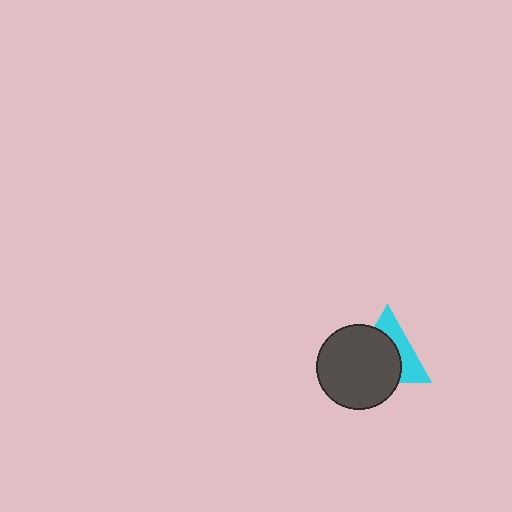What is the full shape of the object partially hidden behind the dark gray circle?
The partially hidden object is a cyan triangle.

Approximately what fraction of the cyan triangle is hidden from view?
Roughly 60% of the cyan triangle is hidden behind the dark gray circle.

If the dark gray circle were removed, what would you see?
You would see the complete cyan triangle.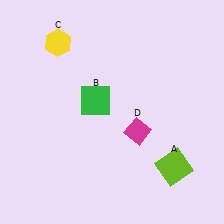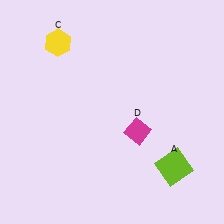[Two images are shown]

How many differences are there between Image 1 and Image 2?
There is 1 difference between the two images.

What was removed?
The green square (B) was removed in Image 2.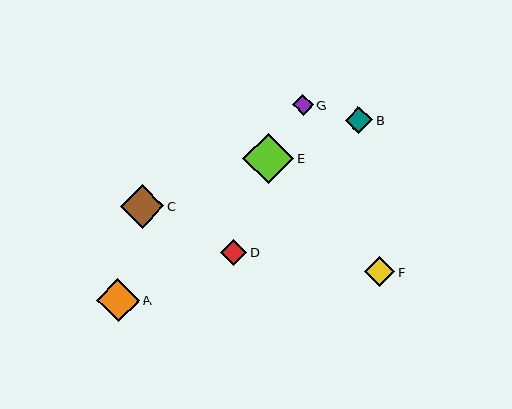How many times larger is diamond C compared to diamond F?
Diamond C is approximately 1.5 times the size of diamond F.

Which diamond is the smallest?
Diamond G is the smallest with a size of approximately 21 pixels.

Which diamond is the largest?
Diamond E is the largest with a size of approximately 51 pixels.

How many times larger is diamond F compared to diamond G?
Diamond F is approximately 1.4 times the size of diamond G.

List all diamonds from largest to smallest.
From largest to smallest: E, C, A, F, B, D, G.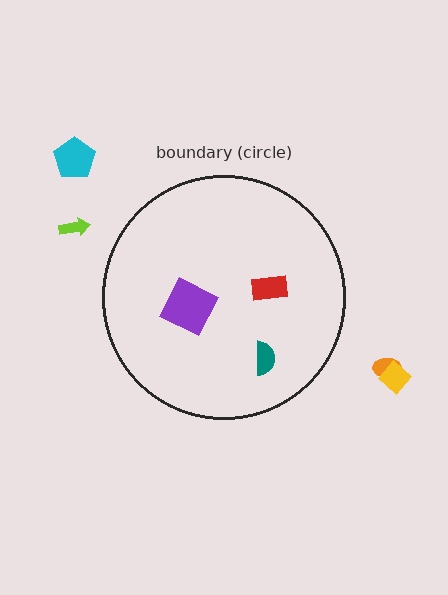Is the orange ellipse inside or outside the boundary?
Outside.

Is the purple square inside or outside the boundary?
Inside.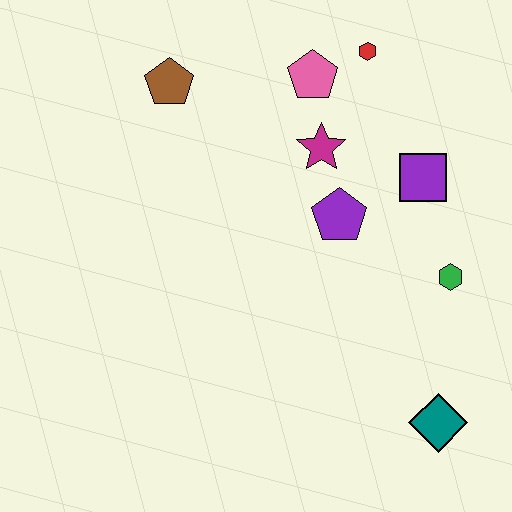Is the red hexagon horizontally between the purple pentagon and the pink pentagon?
No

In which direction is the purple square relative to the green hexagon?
The purple square is above the green hexagon.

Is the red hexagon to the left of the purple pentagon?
No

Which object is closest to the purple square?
The purple pentagon is closest to the purple square.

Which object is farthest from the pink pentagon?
The teal diamond is farthest from the pink pentagon.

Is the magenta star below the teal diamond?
No